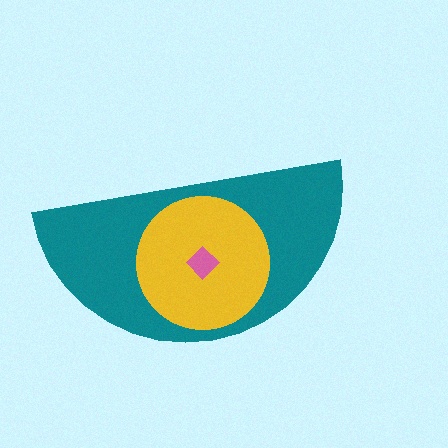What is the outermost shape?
The teal semicircle.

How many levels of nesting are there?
3.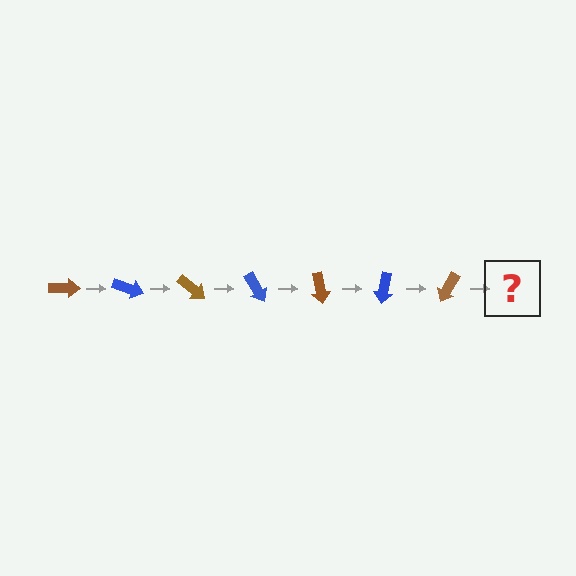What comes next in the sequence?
The next element should be a blue arrow, rotated 140 degrees from the start.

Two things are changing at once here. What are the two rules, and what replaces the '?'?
The two rules are that it rotates 20 degrees each step and the color cycles through brown and blue. The '?' should be a blue arrow, rotated 140 degrees from the start.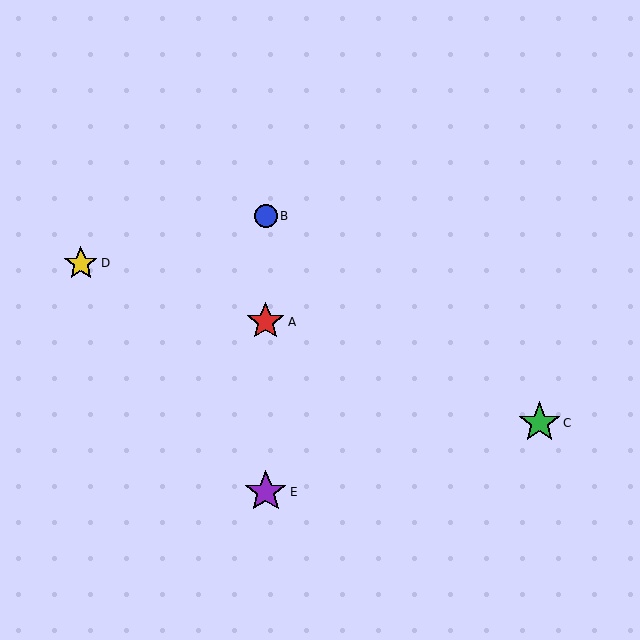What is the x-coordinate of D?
Object D is at x≈81.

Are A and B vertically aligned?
Yes, both are at x≈266.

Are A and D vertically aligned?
No, A is at x≈266 and D is at x≈81.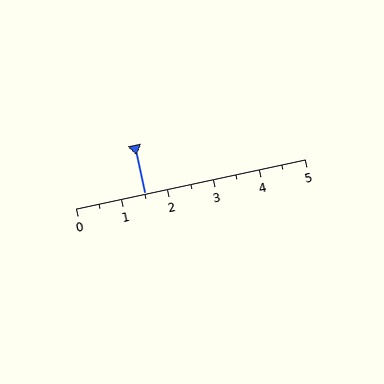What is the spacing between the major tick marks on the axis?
The major ticks are spaced 1 apart.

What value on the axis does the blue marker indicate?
The marker indicates approximately 1.5.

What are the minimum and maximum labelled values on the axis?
The axis runs from 0 to 5.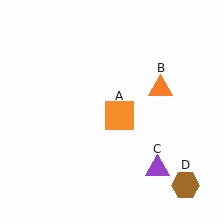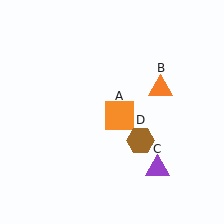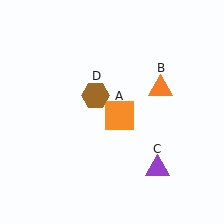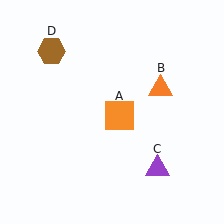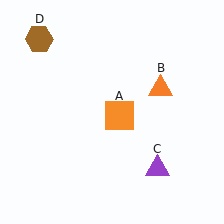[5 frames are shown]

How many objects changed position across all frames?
1 object changed position: brown hexagon (object D).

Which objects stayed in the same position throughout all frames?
Orange square (object A) and orange triangle (object B) and purple triangle (object C) remained stationary.